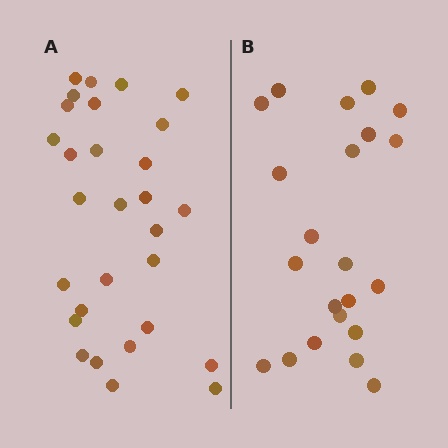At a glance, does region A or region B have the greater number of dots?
Region A (the left region) has more dots.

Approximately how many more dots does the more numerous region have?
Region A has roughly 8 or so more dots than region B.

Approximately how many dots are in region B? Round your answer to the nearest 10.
About 20 dots. (The exact count is 22, which rounds to 20.)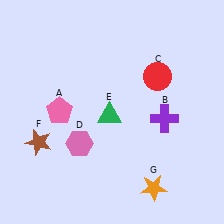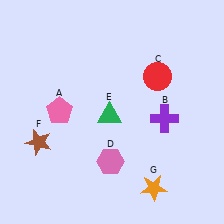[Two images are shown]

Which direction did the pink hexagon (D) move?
The pink hexagon (D) moved right.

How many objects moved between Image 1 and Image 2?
1 object moved between the two images.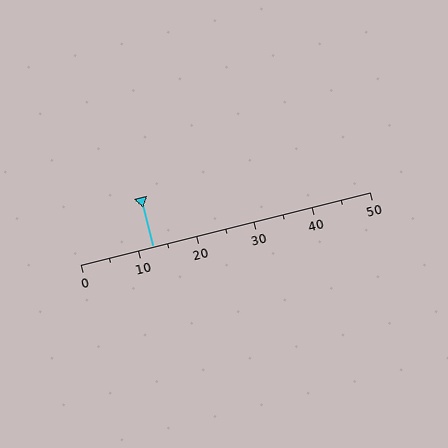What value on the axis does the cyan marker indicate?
The marker indicates approximately 12.5.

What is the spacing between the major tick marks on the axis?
The major ticks are spaced 10 apart.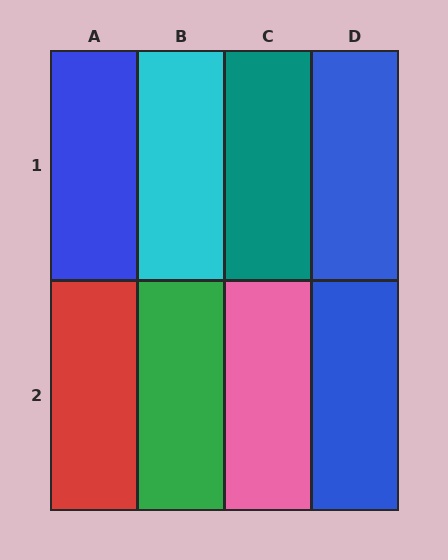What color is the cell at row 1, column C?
Teal.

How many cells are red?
1 cell is red.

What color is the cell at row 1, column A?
Blue.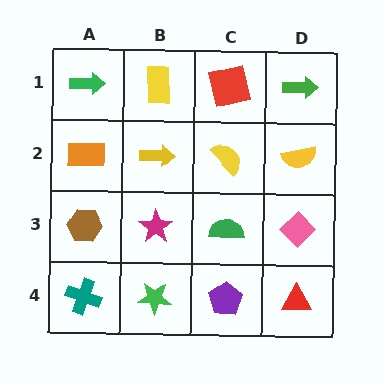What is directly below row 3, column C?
A purple pentagon.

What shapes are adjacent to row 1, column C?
A yellow semicircle (row 2, column C), a yellow rectangle (row 1, column B), a green arrow (row 1, column D).